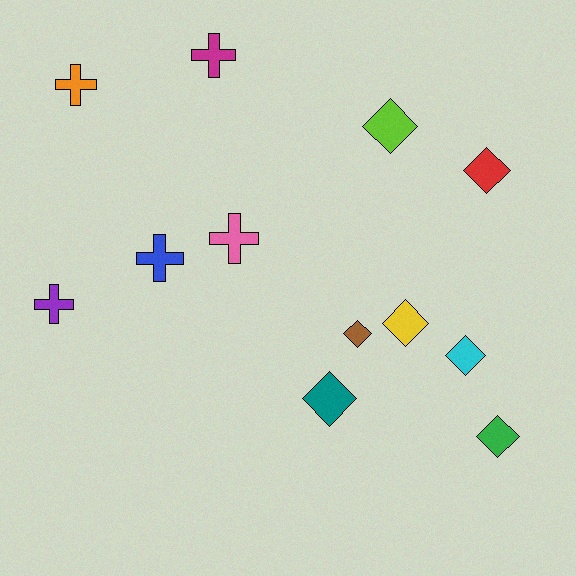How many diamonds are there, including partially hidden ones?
There are 7 diamonds.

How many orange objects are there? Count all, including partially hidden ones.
There is 1 orange object.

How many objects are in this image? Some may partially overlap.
There are 12 objects.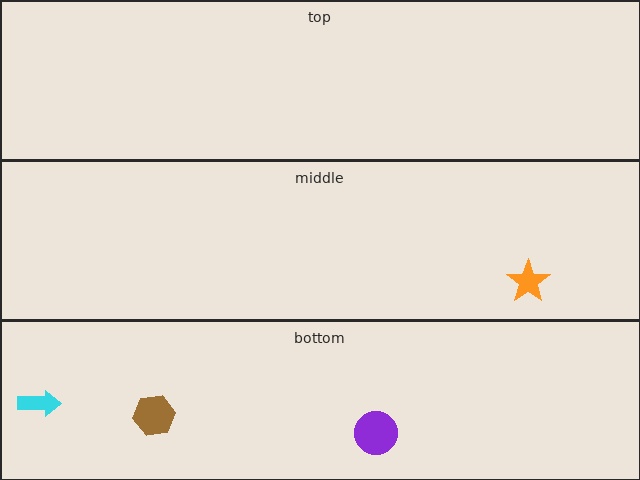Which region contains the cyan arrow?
The bottom region.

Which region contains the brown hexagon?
The bottom region.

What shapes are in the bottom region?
The cyan arrow, the purple circle, the brown hexagon.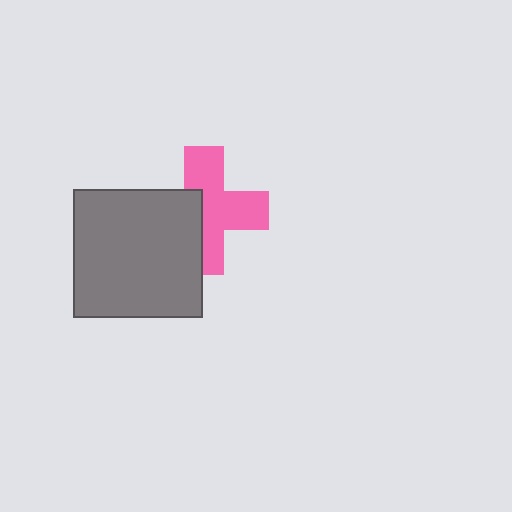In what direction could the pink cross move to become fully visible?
The pink cross could move right. That would shift it out from behind the gray square entirely.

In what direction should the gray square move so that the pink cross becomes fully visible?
The gray square should move left. That is the shortest direction to clear the overlap and leave the pink cross fully visible.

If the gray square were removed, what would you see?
You would see the complete pink cross.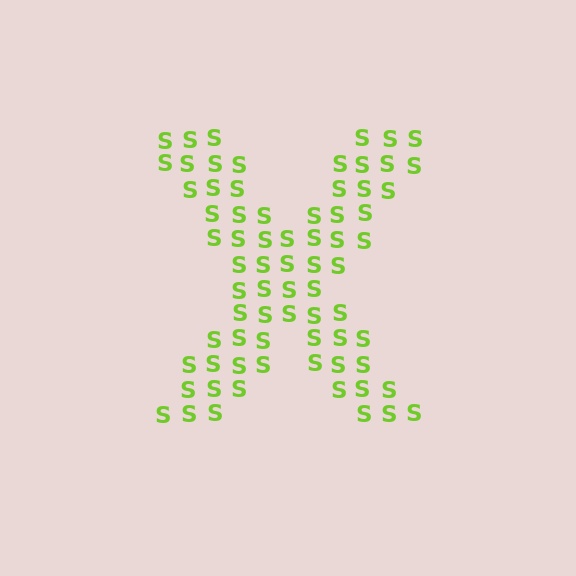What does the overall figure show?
The overall figure shows the letter X.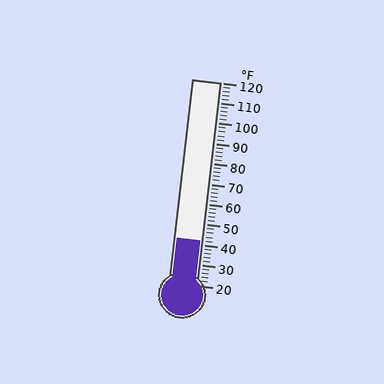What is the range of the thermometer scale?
The thermometer scale ranges from 20°F to 120°F.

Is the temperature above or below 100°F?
The temperature is below 100°F.